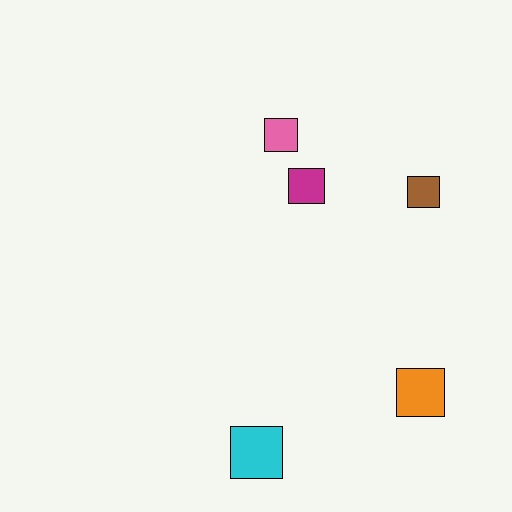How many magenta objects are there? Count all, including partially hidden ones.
There is 1 magenta object.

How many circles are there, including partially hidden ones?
There are no circles.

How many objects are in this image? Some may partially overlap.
There are 5 objects.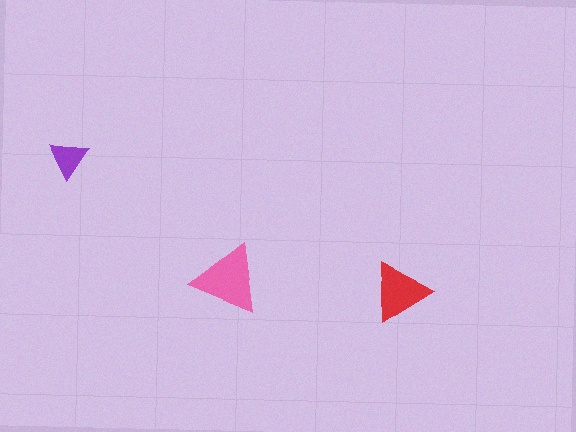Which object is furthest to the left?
The purple triangle is leftmost.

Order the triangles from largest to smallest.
the pink one, the red one, the purple one.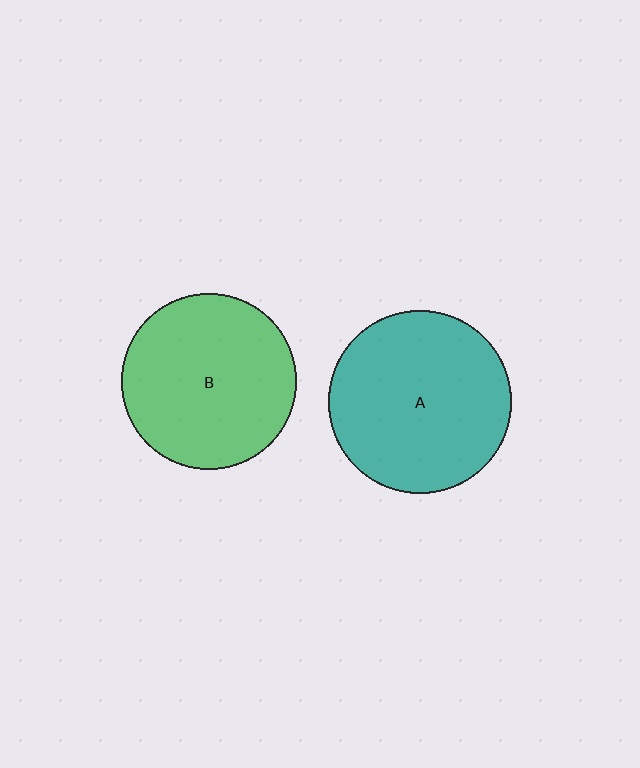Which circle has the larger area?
Circle A (teal).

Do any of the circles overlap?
No, none of the circles overlap.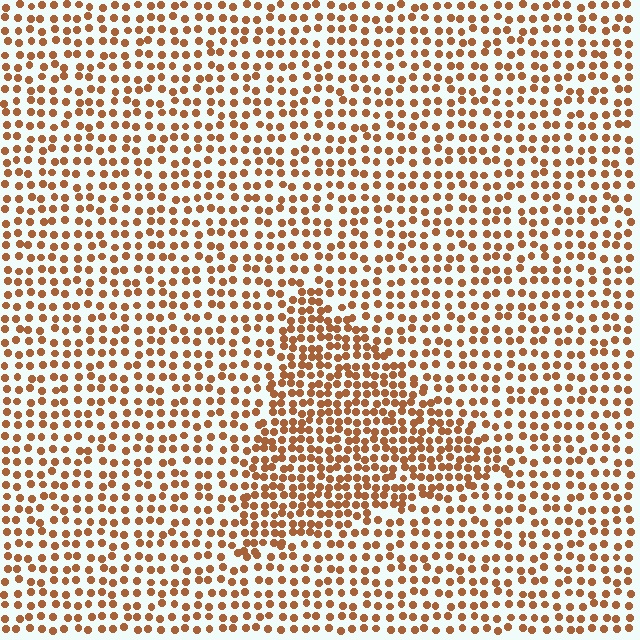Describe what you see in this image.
The image contains small brown elements arranged at two different densities. A triangle-shaped region is visible where the elements are more densely packed than the surrounding area.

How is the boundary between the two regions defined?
The boundary is defined by a change in element density (approximately 1.7x ratio). All elements are the same color, size, and shape.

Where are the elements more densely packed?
The elements are more densely packed inside the triangle boundary.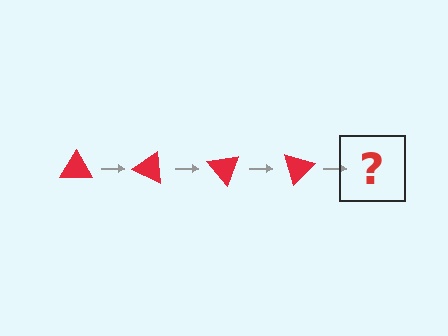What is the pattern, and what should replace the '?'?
The pattern is that the triangle rotates 25 degrees each step. The '?' should be a red triangle rotated 100 degrees.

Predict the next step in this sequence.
The next step is a red triangle rotated 100 degrees.